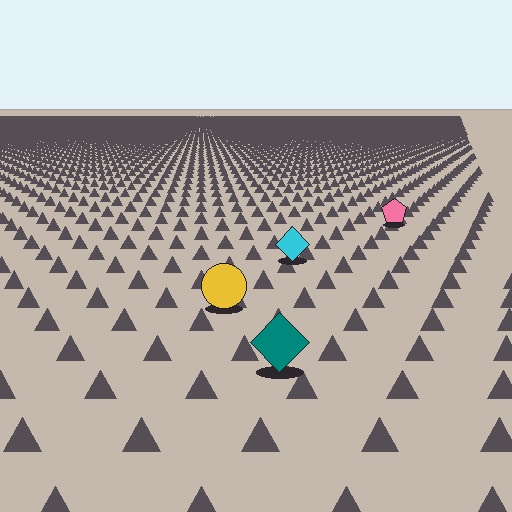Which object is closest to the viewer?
The teal diamond is closest. The texture marks near it are larger and more spread out.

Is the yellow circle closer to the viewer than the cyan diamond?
Yes. The yellow circle is closer — you can tell from the texture gradient: the ground texture is coarser near it.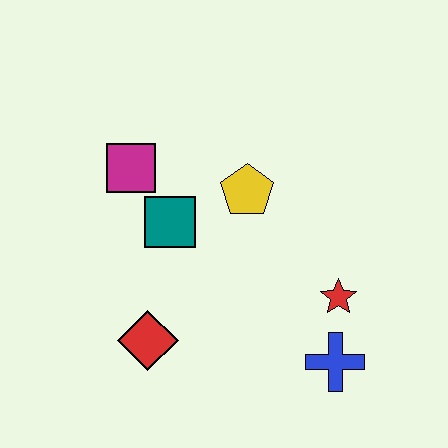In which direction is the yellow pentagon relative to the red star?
The yellow pentagon is above the red star.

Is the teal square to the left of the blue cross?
Yes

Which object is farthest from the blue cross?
The magenta square is farthest from the blue cross.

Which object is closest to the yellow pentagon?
The teal square is closest to the yellow pentagon.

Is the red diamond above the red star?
No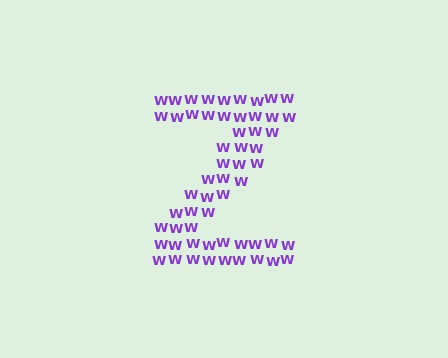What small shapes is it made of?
It is made of small letter W's.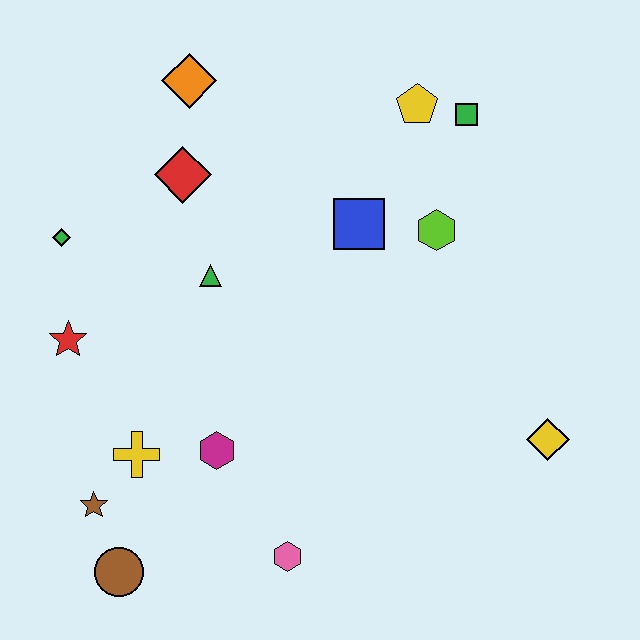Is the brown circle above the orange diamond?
No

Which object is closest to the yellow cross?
The brown star is closest to the yellow cross.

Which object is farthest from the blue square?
The brown circle is farthest from the blue square.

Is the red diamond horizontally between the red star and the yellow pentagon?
Yes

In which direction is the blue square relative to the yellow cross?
The blue square is above the yellow cross.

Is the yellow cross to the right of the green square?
No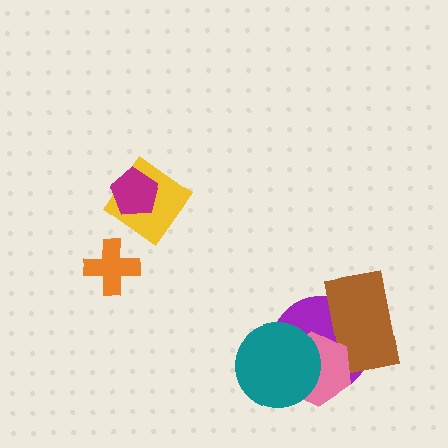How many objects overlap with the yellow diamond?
1 object overlaps with the yellow diamond.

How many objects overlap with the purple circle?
3 objects overlap with the purple circle.